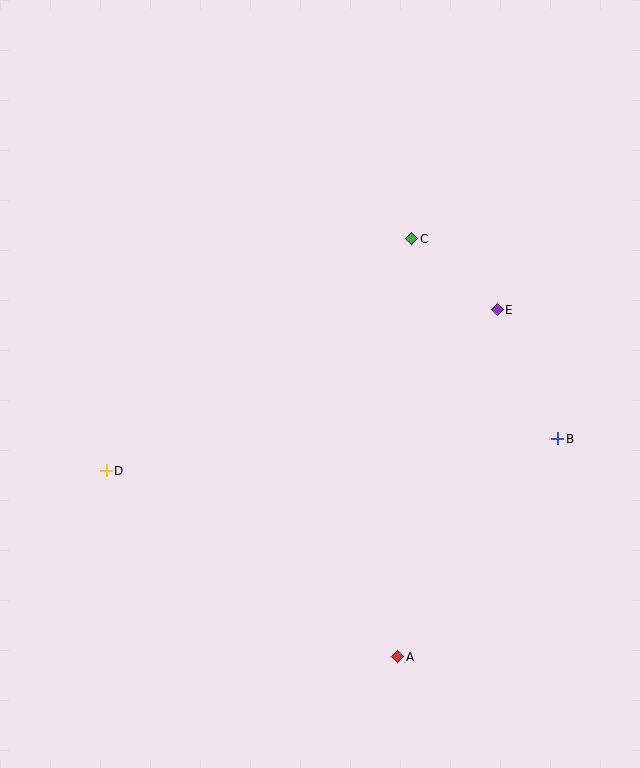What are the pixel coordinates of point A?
Point A is at (398, 657).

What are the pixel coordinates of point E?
Point E is at (497, 310).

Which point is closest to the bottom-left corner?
Point D is closest to the bottom-left corner.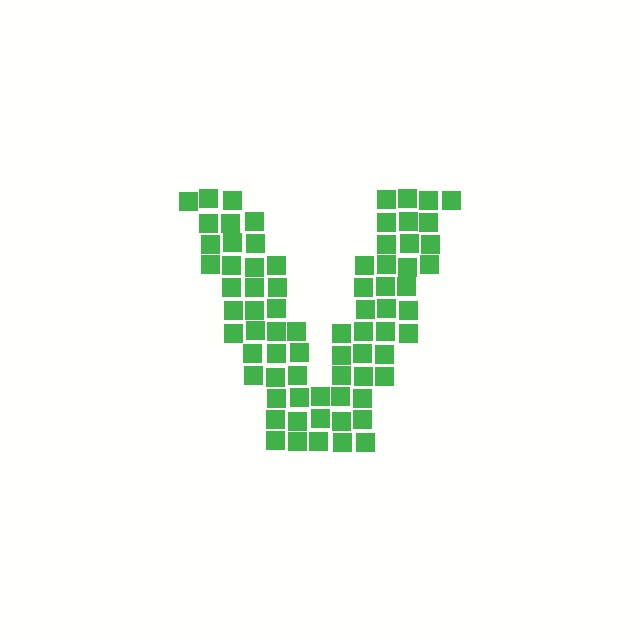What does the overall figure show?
The overall figure shows the letter V.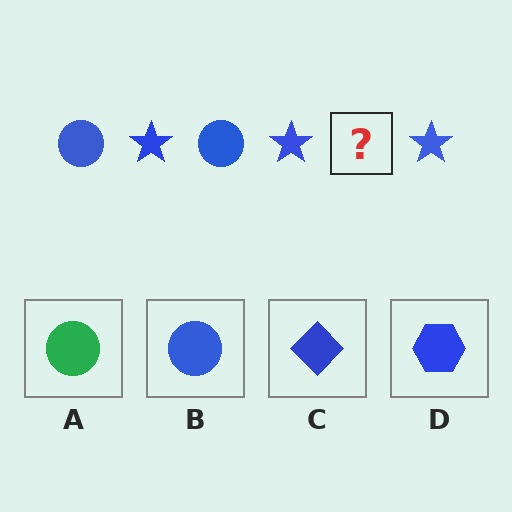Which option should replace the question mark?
Option B.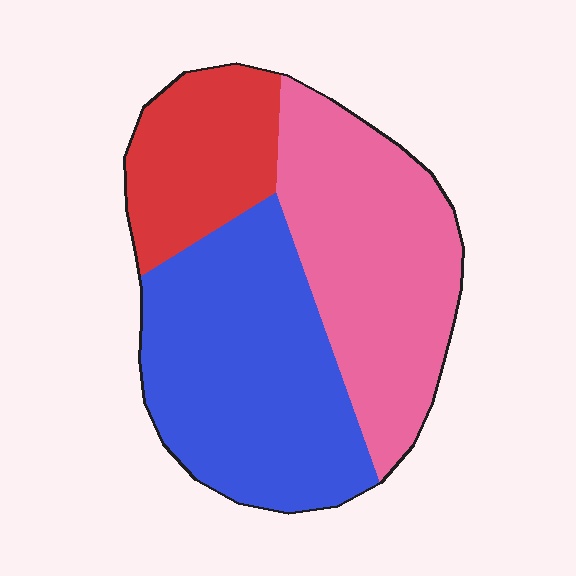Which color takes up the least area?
Red, at roughly 20%.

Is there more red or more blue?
Blue.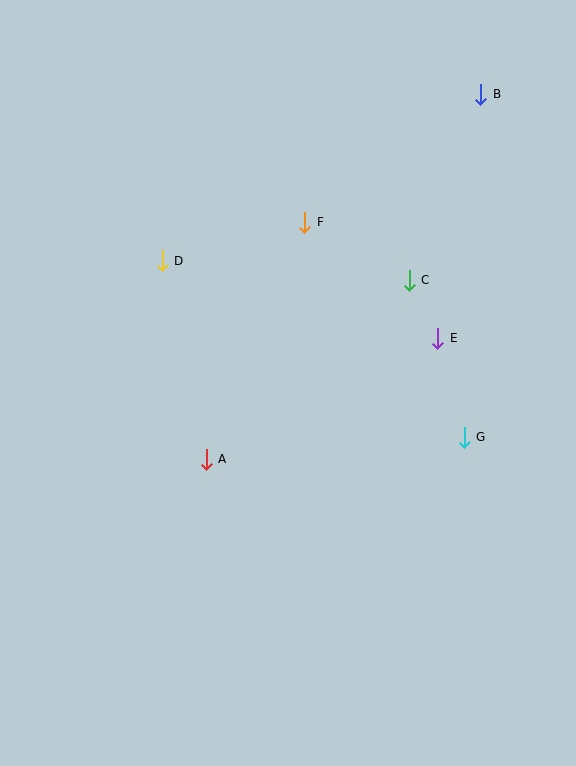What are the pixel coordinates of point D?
Point D is at (162, 261).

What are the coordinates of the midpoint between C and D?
The midpoint between C and D is at (286, 270).